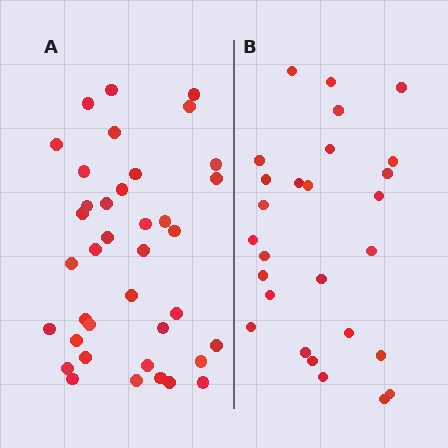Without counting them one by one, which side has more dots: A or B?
Region A (the left region) has more dots.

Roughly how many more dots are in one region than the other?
Region A has roughly 12 or so more dots than region B.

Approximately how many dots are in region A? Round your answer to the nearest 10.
About 40 dots. (The exact count is 38, which rounds to 40.)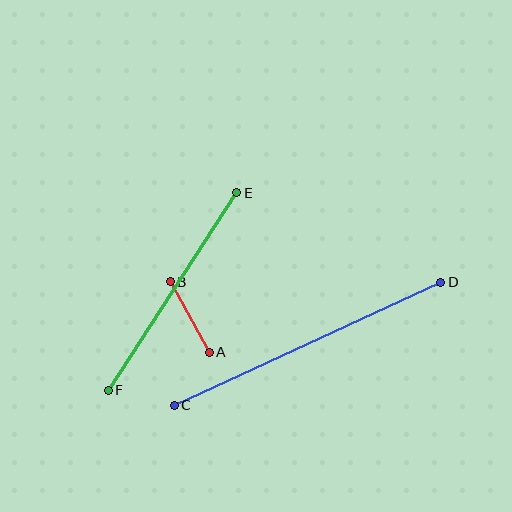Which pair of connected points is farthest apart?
Points C and D are farthest apart.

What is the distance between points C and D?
The distance is approximately 294 pixels.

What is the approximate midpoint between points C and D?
The midpoint is at approximately (308, 344) pixels.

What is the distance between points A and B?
The distance is approximately 80 pixels.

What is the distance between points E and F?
The distance is approximately 236 pixels.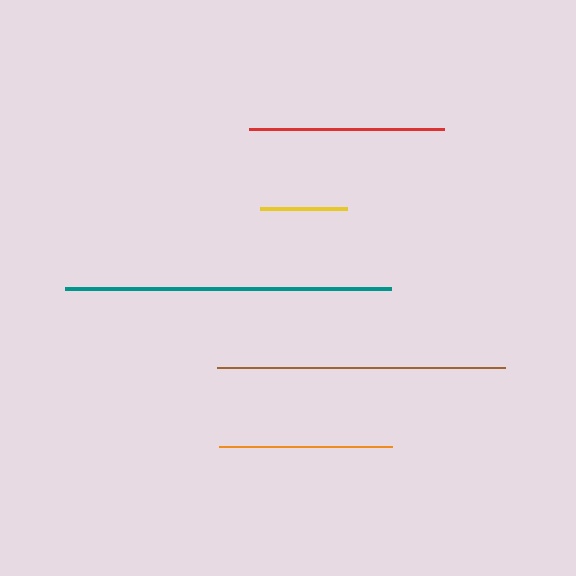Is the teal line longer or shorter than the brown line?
The teal line is longer than the brown line.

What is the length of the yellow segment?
The yellow segment is approximately 87 pixels long.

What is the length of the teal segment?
The teal segment is approximately 326 pixels long.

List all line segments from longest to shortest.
From longest to shortest: teal, brown, red, orange, yellow.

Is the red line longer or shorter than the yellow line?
The red line is longer than the yellow line.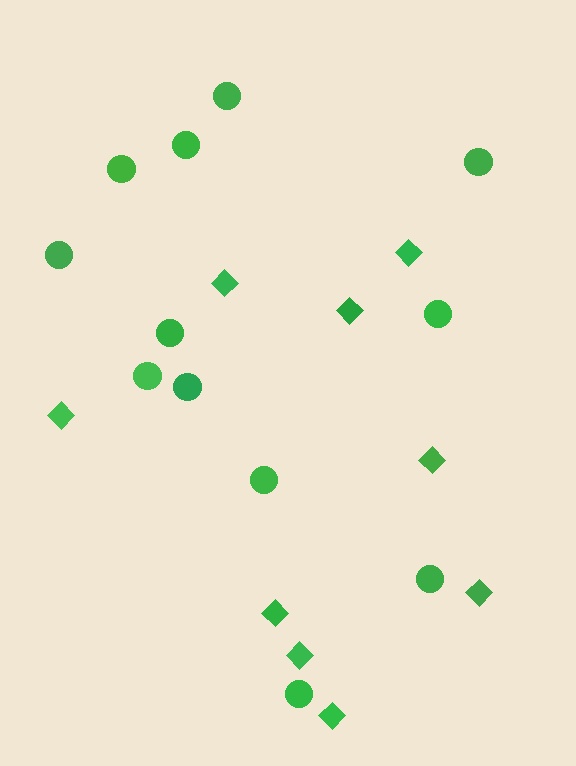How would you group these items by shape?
There are 2 groups: one group of diamonds (9) and one group of circles (12).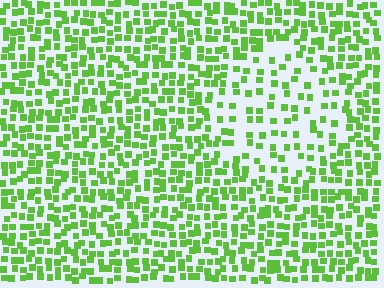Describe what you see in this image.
The image contains small lime elements arranged at two different densities. A circle-shaped region is visible where the elements are less densely packed than the surrounding area.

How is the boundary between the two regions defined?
The boundary is defined by a change in element density (approximately 2.1x ratio). All elements are the same color, size, and shape.